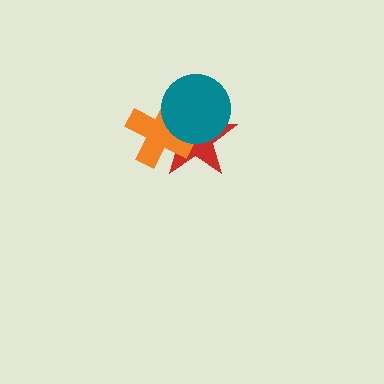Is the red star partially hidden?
Yes, it is partially covered by another shape.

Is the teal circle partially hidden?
No, no other shape covers it.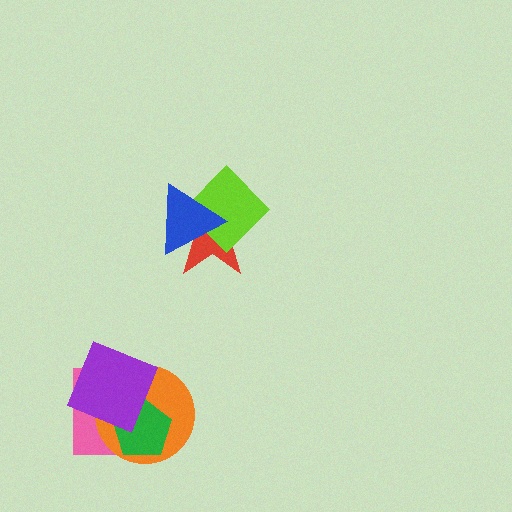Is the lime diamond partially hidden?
Yes, it is partially covered by another shape.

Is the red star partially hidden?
Yes, it is partially covered by another shape.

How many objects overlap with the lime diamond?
2 objects overlap with the lime diamond.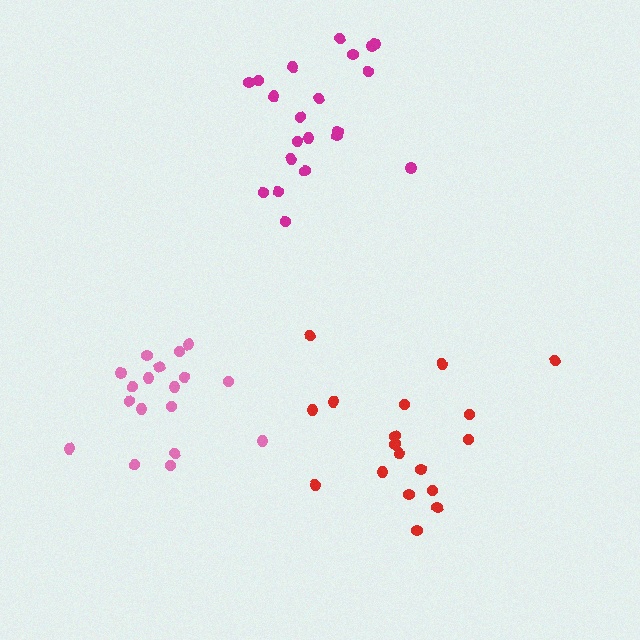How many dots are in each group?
Group 1: 21 dots, Group 2: 18 dots, Group 3: 18 dots (57 total).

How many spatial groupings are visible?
There are 3 spatial groupings.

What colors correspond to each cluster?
The clusters are colored: magenta, pink, red.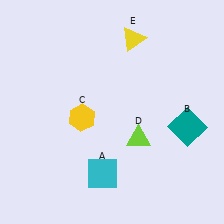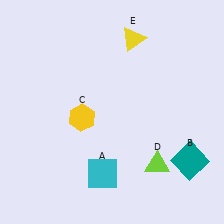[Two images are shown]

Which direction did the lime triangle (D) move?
The lime triangle (D) moved down.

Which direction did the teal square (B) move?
The teal square (B) moved down.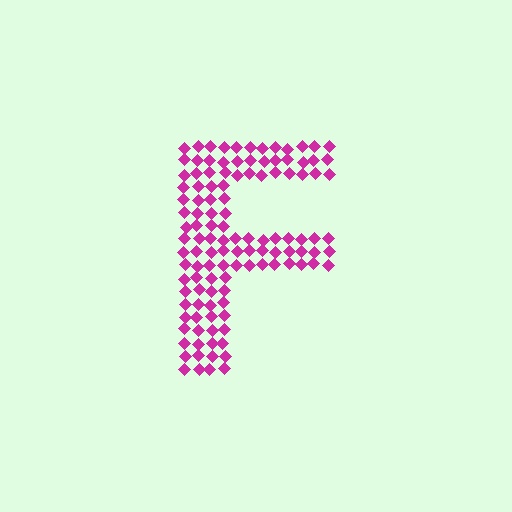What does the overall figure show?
The overall figure shows the letter F.